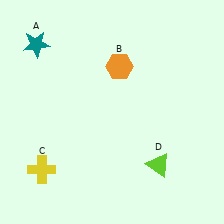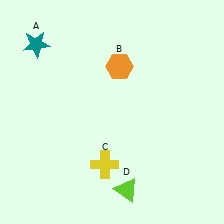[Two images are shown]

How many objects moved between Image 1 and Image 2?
2 objects moved between the two images.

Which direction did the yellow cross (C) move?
The yellow cross (C) moved right.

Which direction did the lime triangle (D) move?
The lime triangle (D) moved left.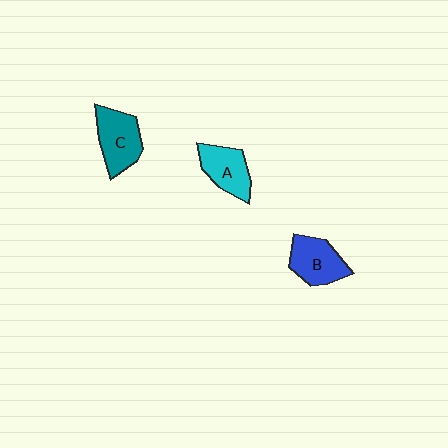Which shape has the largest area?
Shape C (teal).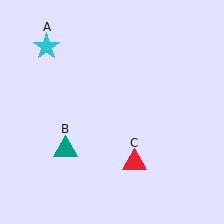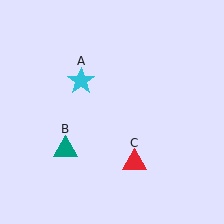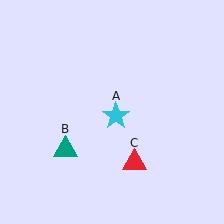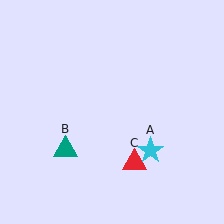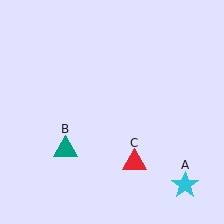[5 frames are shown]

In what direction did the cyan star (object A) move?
The cyan star (object A) moved down and to the right.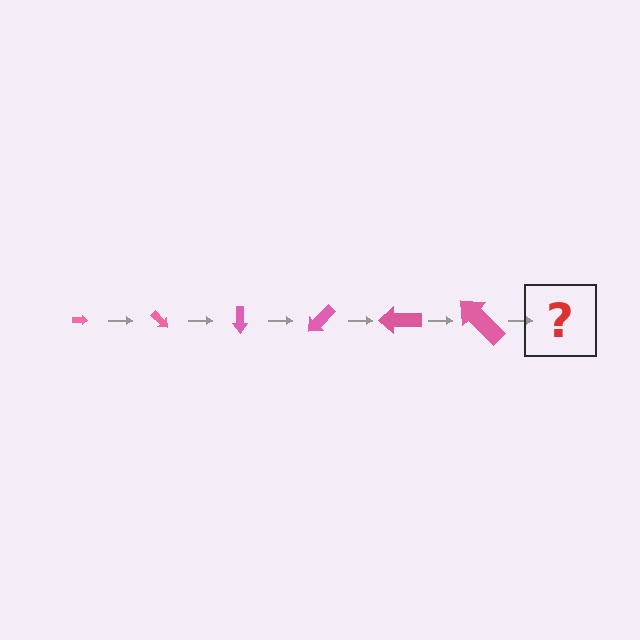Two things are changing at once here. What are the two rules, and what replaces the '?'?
The two rules are that the arrow grows larger each step and it rotates 45 degrees each step. The '?' should be an arrow, larger than the previous one and rotated 270 degrees from the start.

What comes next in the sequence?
The next element should be an arrow, larger than the previous one and rotated 270 degrees from the start.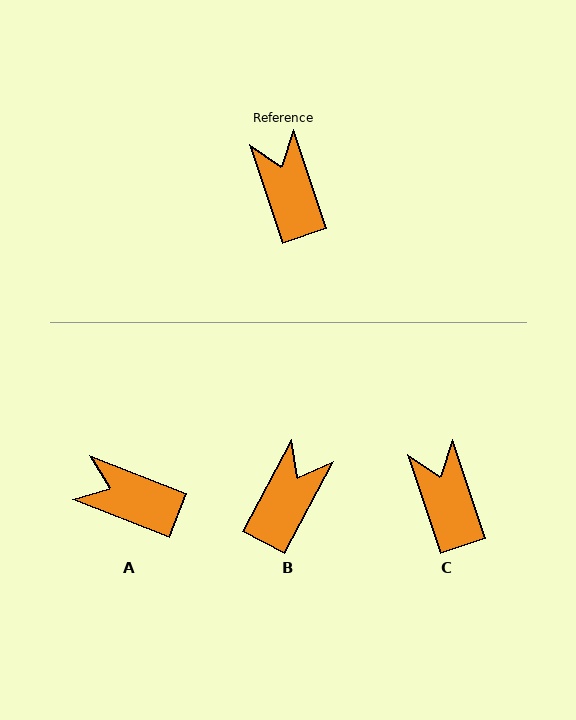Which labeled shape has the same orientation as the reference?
C.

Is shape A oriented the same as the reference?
No, it is off by about 50 degrees.